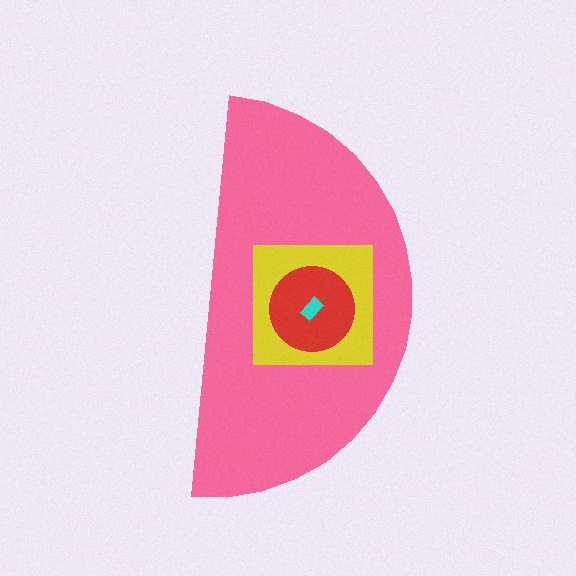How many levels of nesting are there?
4.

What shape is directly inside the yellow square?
The red circle.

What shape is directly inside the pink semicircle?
The yellow square.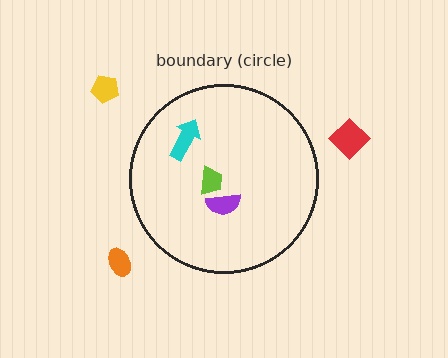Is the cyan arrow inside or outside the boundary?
Inside.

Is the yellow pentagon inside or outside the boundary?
Outside.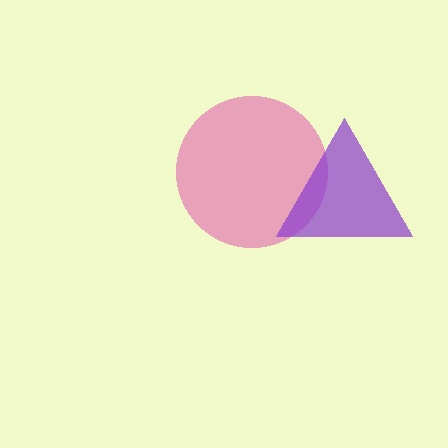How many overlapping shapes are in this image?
There are 2 overlapping shapes in the image.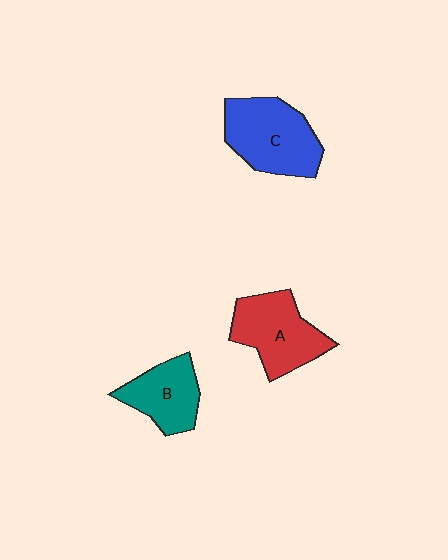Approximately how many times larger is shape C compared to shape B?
Approximately 1.4 times.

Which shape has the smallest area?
Shape B (teal).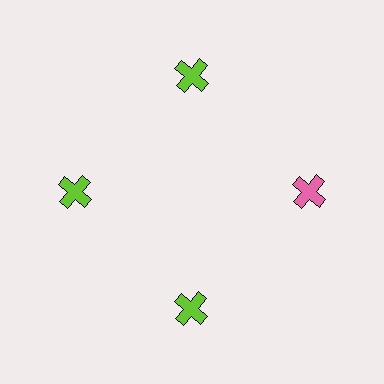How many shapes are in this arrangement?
There are 4 shapes arranged in a ring pattern.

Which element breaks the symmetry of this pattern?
The pink cross at roughly the 3 o'clock position breaks the symmetry. All other shapes are lime crosses.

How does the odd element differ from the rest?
It has a different color: pink instead of lime.